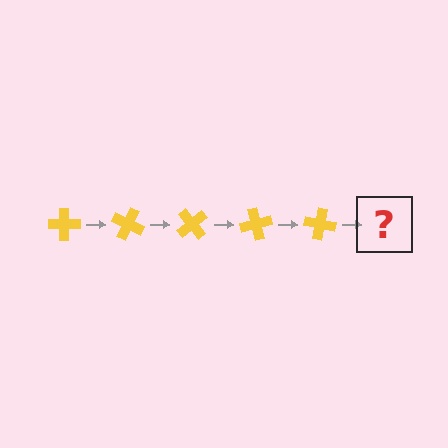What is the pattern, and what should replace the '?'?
The pattern is that the cross rotates 25 degrees each step. The '?' should be a yellow cross rotated 125 degrees.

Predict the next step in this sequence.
The next step is a yellow cross rotated 125 degrees.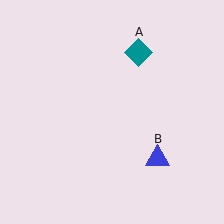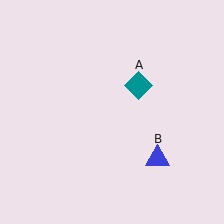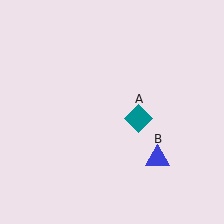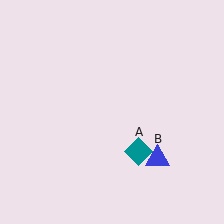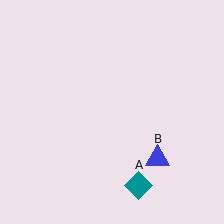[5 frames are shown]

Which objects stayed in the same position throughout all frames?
Blue triangle (object B) remained stationary.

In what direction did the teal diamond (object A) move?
The teal diamond (object A) moved down.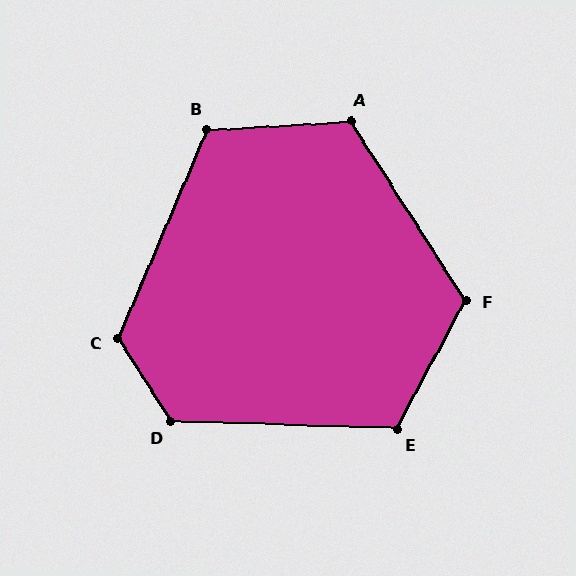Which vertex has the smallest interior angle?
B, at approximately 116 degrees.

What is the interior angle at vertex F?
Approximately 119 degrees (obtuse).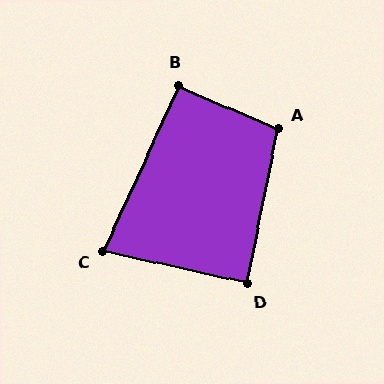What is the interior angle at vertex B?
Approximately 91 degrees (approximately right).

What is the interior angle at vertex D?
Approximately 89 degrees (approximately right).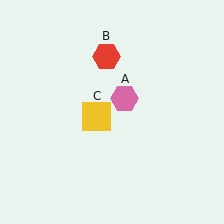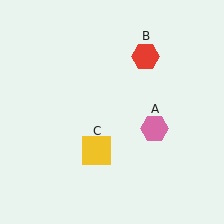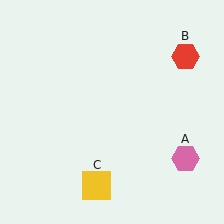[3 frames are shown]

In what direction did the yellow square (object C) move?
The yellow square (object C) moved down.